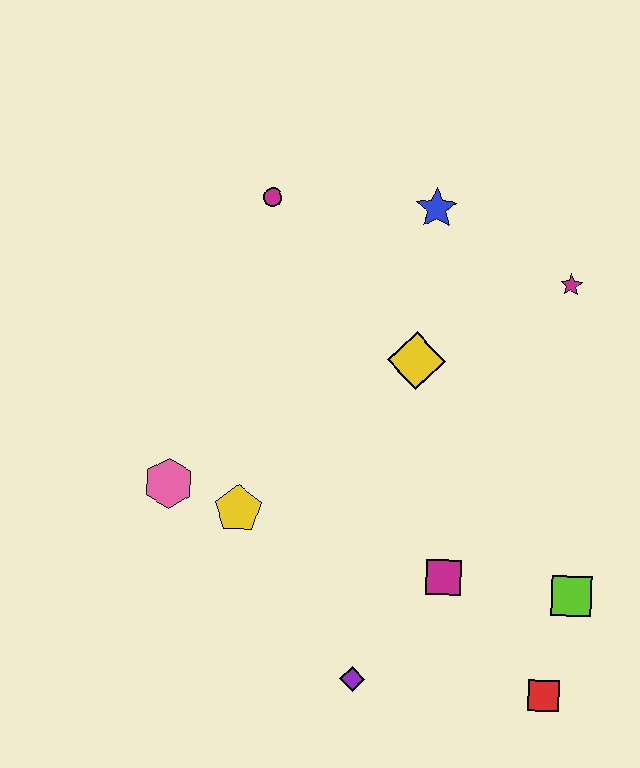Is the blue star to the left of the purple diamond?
No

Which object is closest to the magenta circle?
The blue star is closest to the magenta circle.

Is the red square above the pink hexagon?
No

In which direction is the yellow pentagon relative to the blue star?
The yellow pentagon is below the blue star.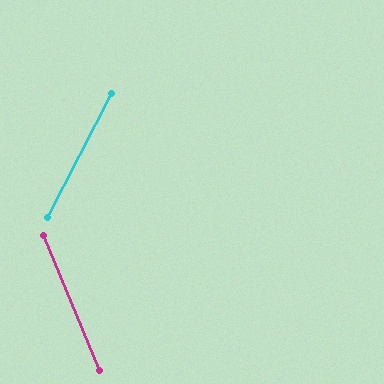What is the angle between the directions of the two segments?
Approximately 50 degrees.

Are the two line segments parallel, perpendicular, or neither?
Neither parallel nor perpendicular — they differ by about 50°.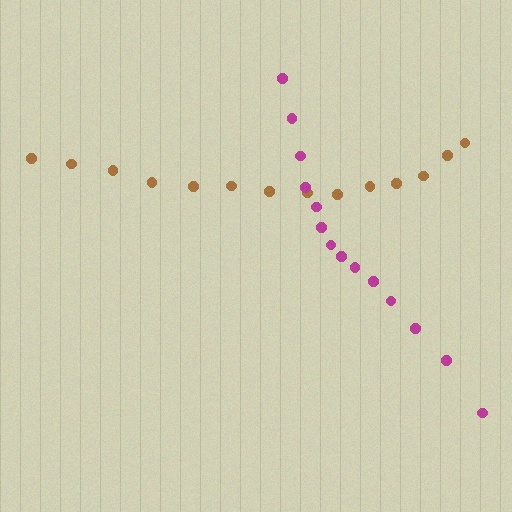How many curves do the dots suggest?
There are 2 distinct paths.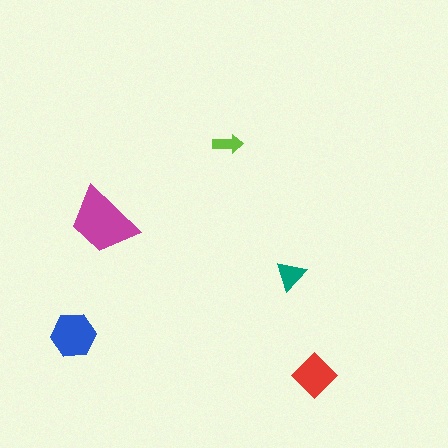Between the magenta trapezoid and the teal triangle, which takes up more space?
The magenta trapezoid.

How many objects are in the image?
There are 5 objects in the image.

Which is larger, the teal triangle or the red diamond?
The red diamond.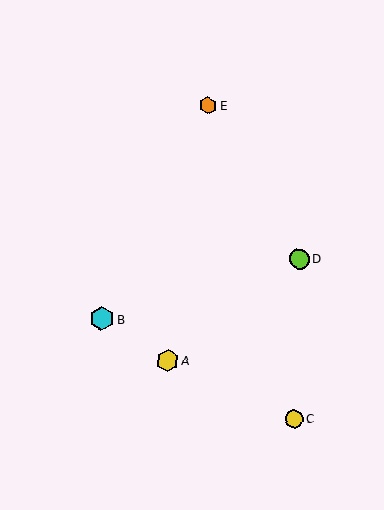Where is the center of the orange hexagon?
The center of the orange hexagon is at (208, 106).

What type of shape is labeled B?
Shape B is a cyan hexagon.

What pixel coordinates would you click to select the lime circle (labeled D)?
Click at (300, 259) to select the lime circle D.